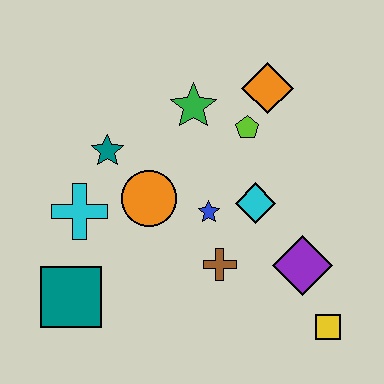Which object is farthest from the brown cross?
The orange diamond is farthest from the brown cross.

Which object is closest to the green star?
The lime pentagon is closest to the green star.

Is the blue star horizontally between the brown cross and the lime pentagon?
No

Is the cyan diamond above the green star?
No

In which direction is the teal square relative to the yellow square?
The teal square is to the left of the yellow square.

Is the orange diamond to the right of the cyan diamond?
Yes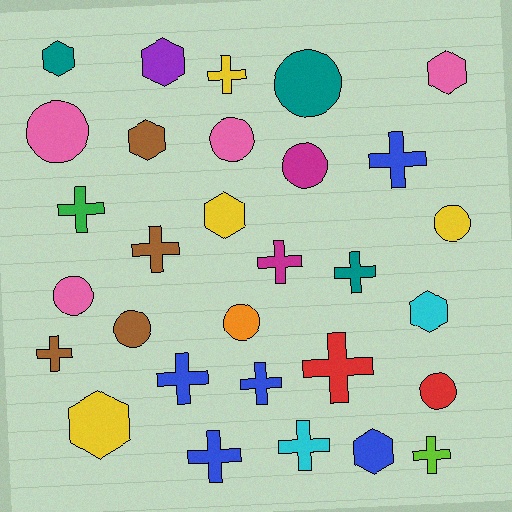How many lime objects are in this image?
There is 1 lime object.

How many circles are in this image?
There are 9 circles.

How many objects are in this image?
There are 30 objects.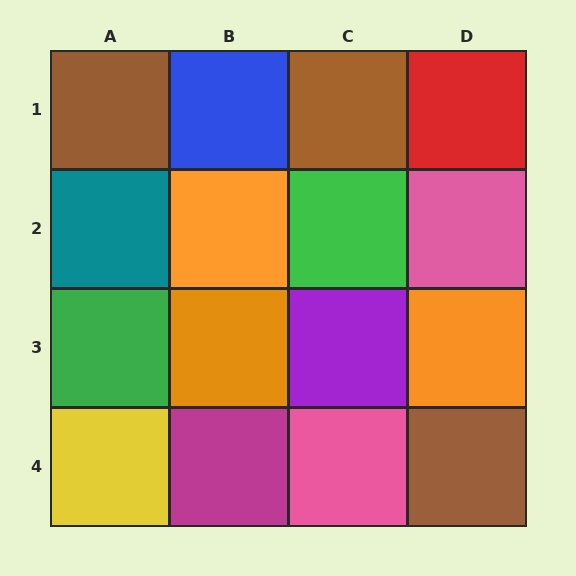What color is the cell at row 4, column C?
Pink.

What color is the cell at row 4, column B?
Magenta.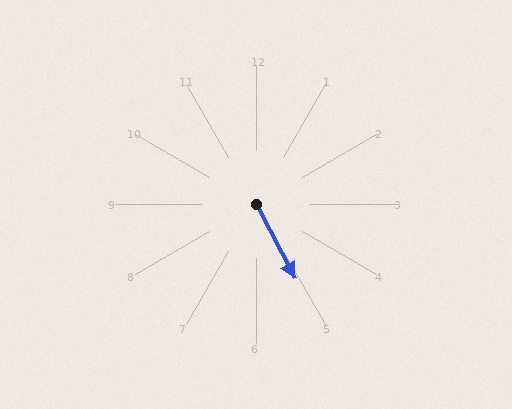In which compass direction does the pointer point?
Southeast.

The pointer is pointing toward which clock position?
Roughly 5 o'clock.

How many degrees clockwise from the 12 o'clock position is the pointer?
Approximately 152 degrees.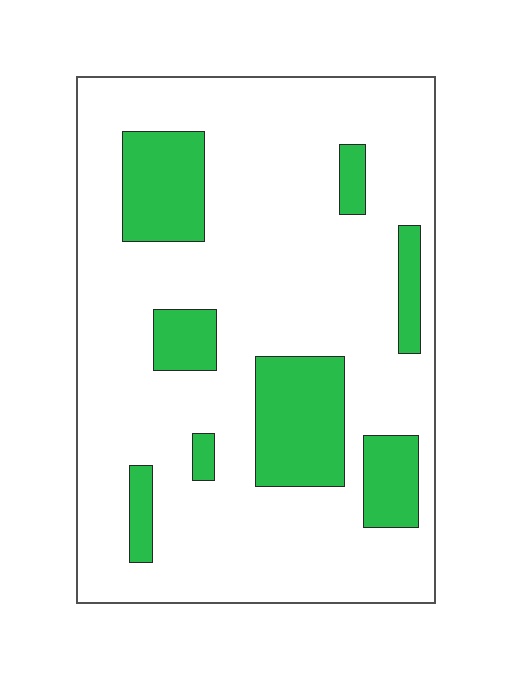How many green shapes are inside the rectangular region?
8.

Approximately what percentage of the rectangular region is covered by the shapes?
Approximately 20%.